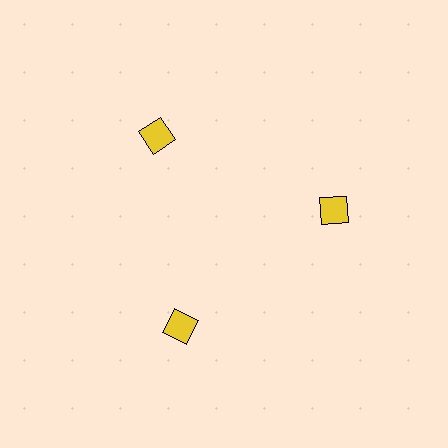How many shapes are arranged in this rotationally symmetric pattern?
There are 3 shapes, arranged in 3 groups of 1.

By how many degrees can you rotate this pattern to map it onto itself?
The pattern maps onto itself every 120 degrees of rotation.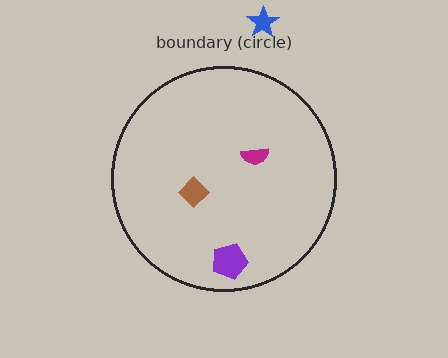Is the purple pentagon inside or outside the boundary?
Inside.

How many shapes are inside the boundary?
3 inside, 1 outside.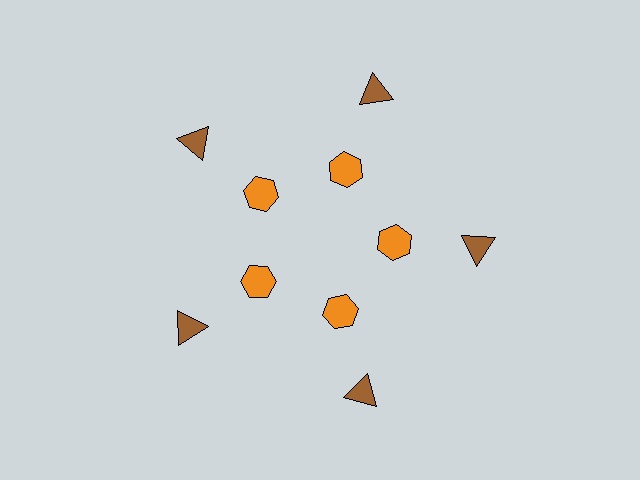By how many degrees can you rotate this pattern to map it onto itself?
The pattern maps onto itself every 72 degrees of rotation.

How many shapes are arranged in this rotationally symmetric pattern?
There are 10 shapes, arranged in 5 groups of 2.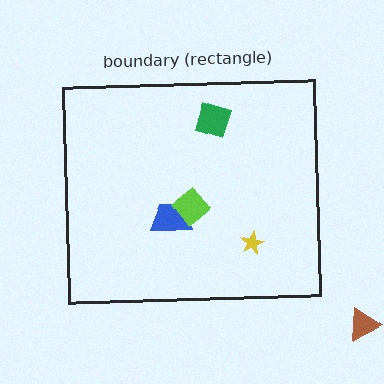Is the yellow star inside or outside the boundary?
Inside.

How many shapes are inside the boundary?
4 inside, 1 outside.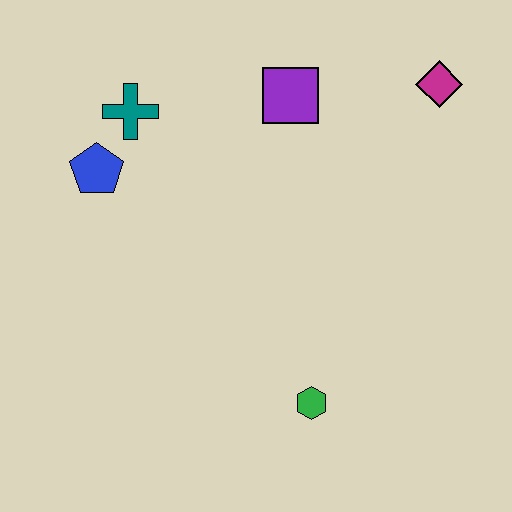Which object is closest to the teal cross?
The blue pentagon is closest to the teal cross.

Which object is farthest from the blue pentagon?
The magenta diamond is farthest from the blue pentagon.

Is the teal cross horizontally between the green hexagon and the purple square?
No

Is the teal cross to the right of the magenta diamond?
No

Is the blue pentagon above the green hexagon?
Yes